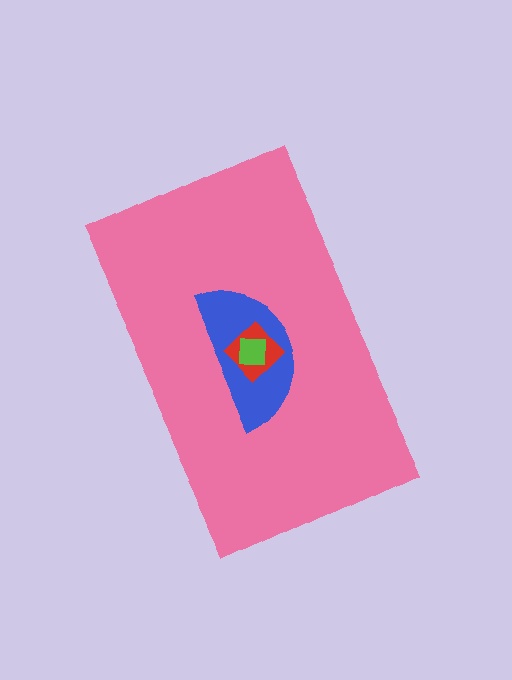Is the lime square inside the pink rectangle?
Yes.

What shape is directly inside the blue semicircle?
The red diamond.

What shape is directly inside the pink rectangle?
The blue semicircle.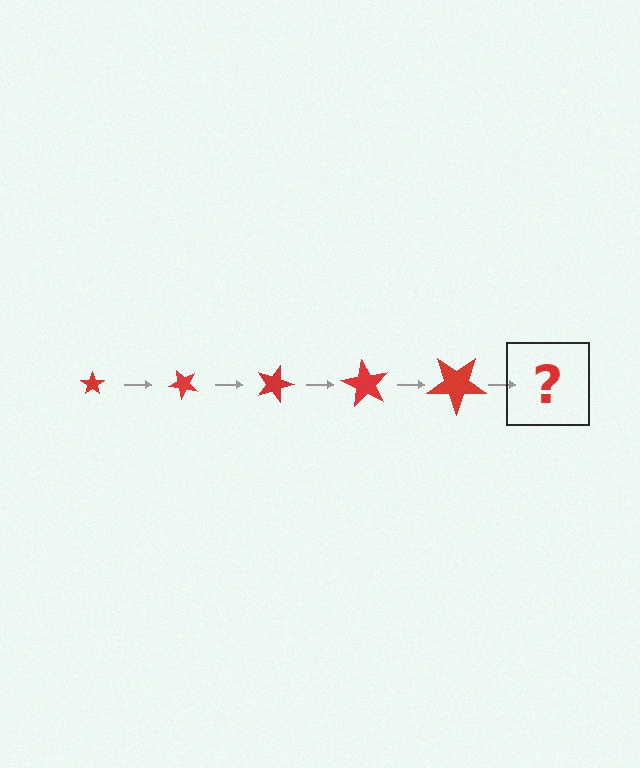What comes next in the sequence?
The next element should be a star, larger than the previous one and rotated 225 degrees from the start.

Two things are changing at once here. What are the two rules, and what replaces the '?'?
The two rules are that the star grows larger each step and it rotates 45 degrees each step. The '?' should be a star, larger than the previous one and rotated 225 degrees from the start.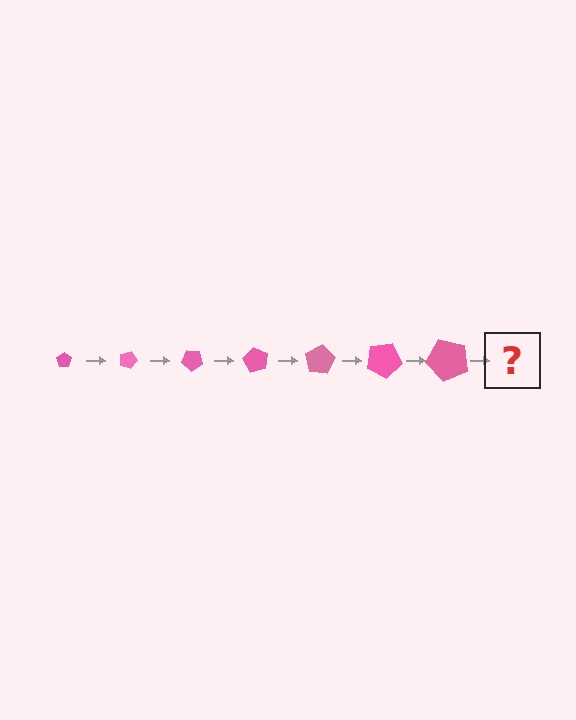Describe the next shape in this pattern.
It should be a pentagon, larger than the previous one and rotated 140 degrees from the start.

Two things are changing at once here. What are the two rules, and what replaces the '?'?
The two rules are that the pentagon grows larger each step and it rotates 20 degrees each step. The '?' should be a pentagon, larger than the previous one and rotated 140 degrees from the start.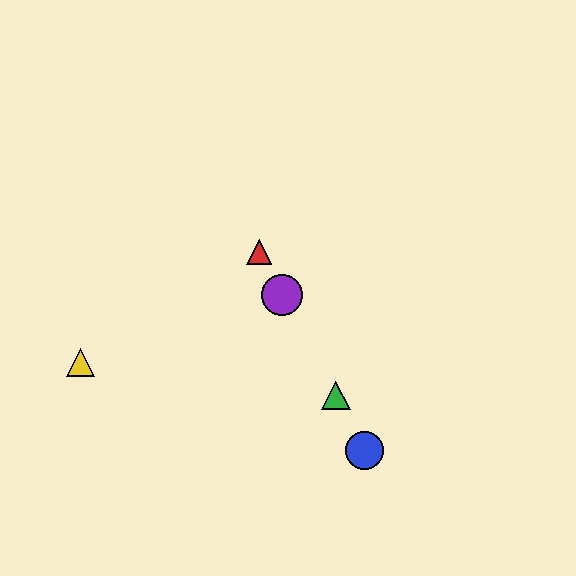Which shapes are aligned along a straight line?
The red triangle, the blue circle, the green triangle, the purple circle are aligned along a straight line.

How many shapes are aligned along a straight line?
4 shapes (the red triangle, the blue circle, the green triangle, the purple circle) are aligned along a straight line.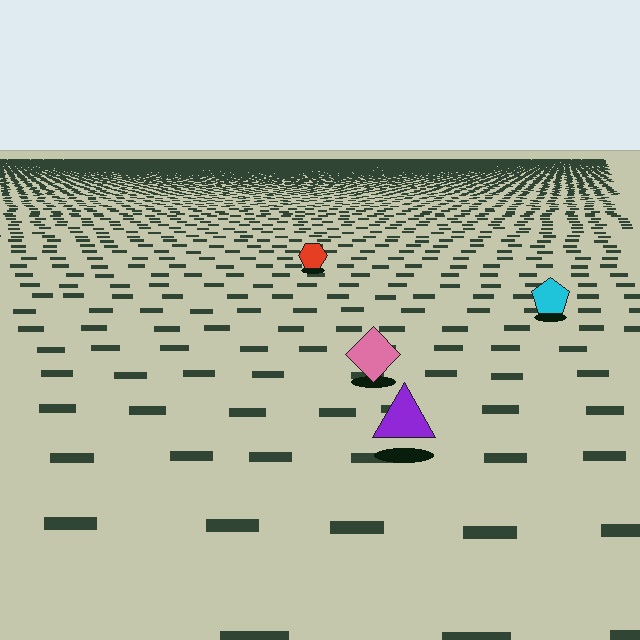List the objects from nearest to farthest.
From nearest to farthest: the purple triangle, the pink diamond, the cyan pentagon, the red hexagon.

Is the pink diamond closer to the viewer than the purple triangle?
No. The purple triangle is closer — you can tell from the texture gradient: the ground texture is coarser near it.